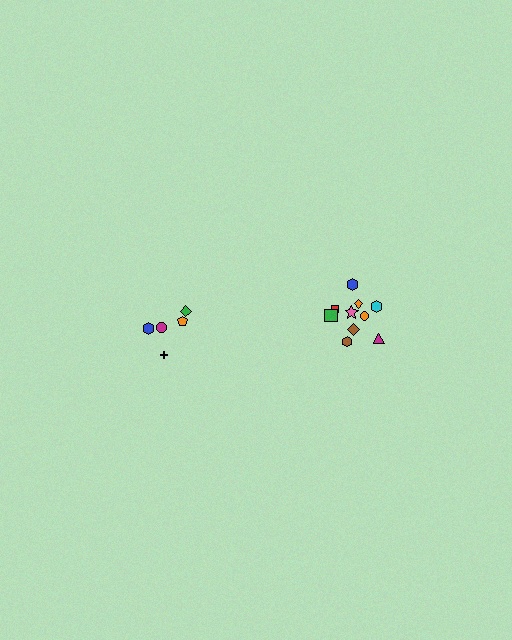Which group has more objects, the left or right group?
The right group.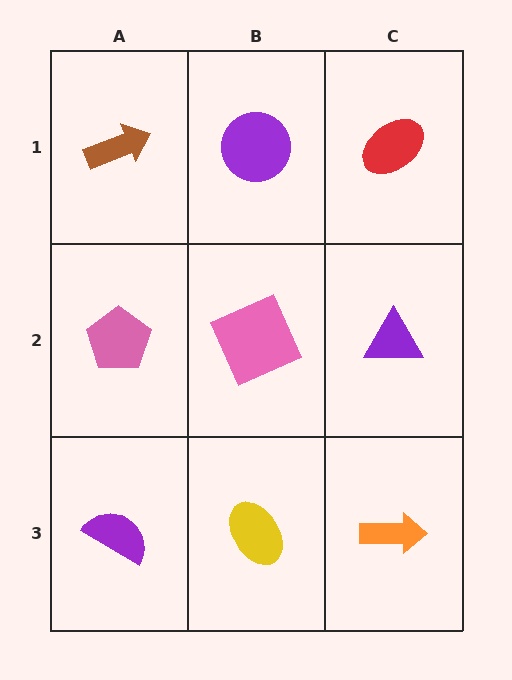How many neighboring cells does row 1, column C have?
2.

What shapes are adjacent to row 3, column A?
A pink pentagon (row 2, column A), a yellow ellipse (row 3, column B).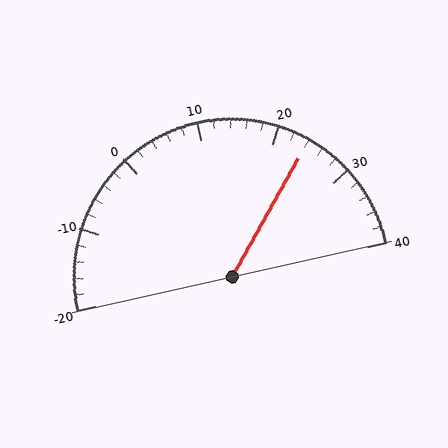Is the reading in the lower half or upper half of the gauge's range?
The reading is in the upper half of the range (-20 to 40).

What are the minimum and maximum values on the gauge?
The gauge ranges from -20 to 40.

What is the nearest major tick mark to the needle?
The nearest major tick mark is 20.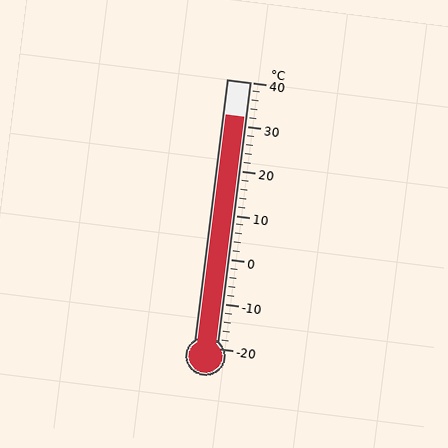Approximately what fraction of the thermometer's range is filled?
The thermometer is filled to approximately 85% of its range.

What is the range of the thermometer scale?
The thermometer scale ranges from -20°C to 40°C.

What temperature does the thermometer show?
The thermometer shows approximately 32°C.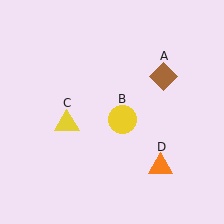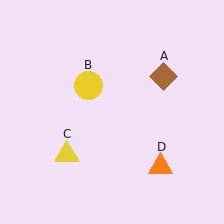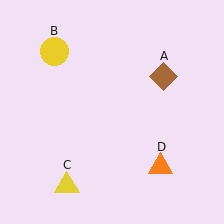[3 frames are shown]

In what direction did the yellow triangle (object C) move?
The yellow triangle (object C) moved down.